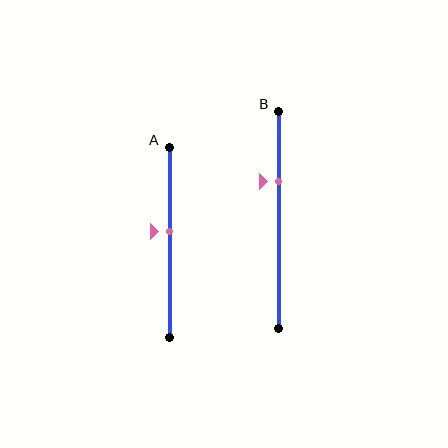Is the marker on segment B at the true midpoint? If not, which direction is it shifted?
No, the marker on segment B is shifted upward by about 17% of the segment length.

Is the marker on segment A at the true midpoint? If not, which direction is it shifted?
No, the marker on segment A is shifted upward by about 6% of the segment length.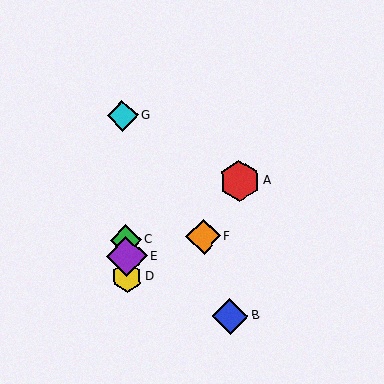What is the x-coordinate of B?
Object B is at x≈230.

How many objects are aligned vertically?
4 objects (C, D, E, G) are aligned vertically.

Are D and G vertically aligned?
Yes, both are at x≈127.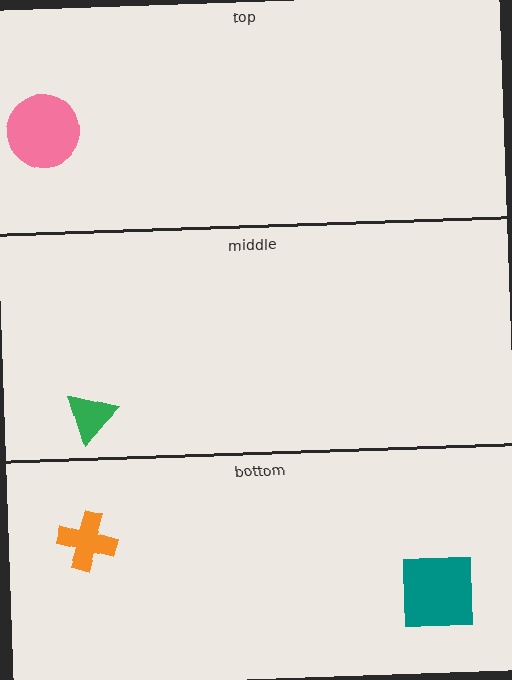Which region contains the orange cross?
The bottom region.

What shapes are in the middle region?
The green triangle.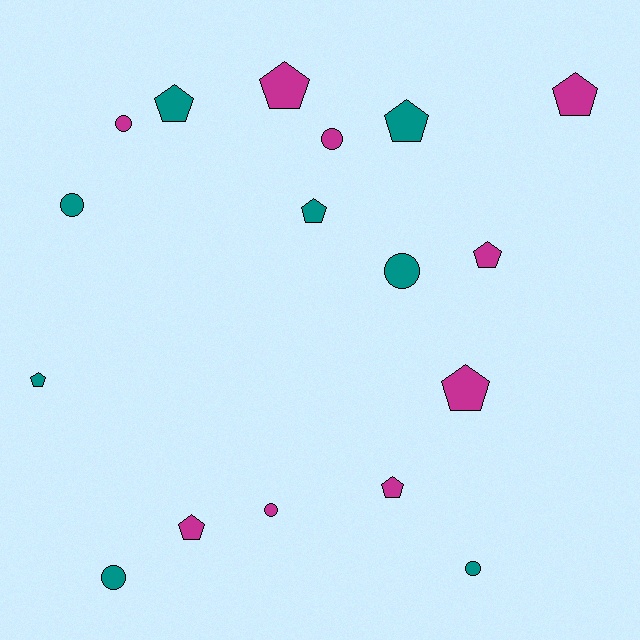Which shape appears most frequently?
Pentagon, with 10 objects.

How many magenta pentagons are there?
There are 6 magenta pentagons.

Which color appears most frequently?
Magenta, with 9 objects.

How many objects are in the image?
There are 17 objects.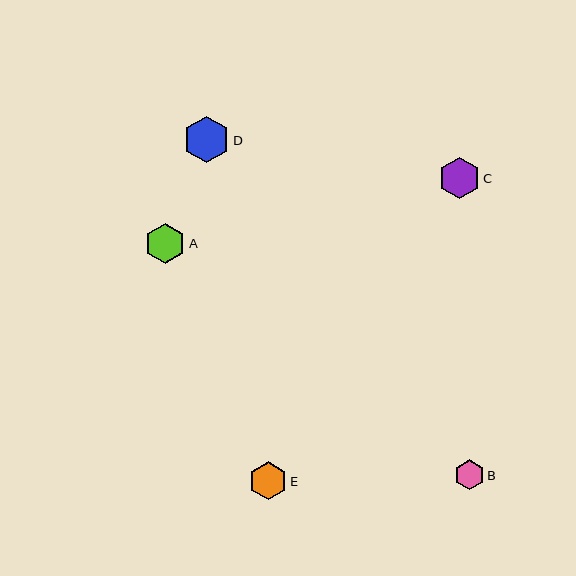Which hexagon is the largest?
Hexagon D is the largest with a size of approximately 46 pixels.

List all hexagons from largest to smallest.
From largest to smallest: D, C, A, E, B.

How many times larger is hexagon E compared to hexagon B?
Hexagon E is approximately 1.3 times the size of hexagon B.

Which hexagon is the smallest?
Hexagon B is the smallest with a size of approximately 30 pixels.